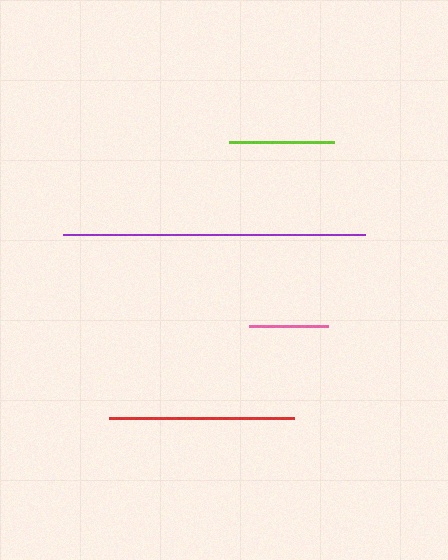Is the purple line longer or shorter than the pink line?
The purple line is longer than the pink line.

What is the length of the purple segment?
The purple segment is approximately 302 pixels long.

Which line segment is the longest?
The purple line is the longest at approximately 302 pixels.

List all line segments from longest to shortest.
From longest to shortest: purple, red, lime, pink.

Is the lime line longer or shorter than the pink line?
The lime line is longer than the pink line.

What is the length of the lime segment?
The lime segment is approximately 105 pixels long.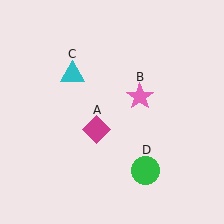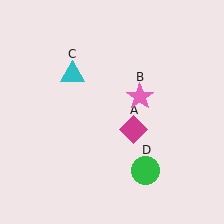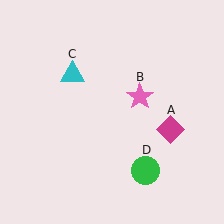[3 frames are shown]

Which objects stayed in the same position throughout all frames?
Pink star (object B) and cyan triangle (object C) and green circle (object D) remained stationary.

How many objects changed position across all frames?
1 object changed position: magenta diamond (object A).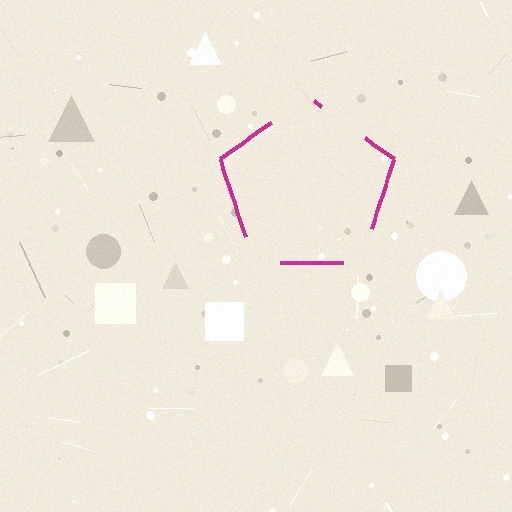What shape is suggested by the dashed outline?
The dashed outline suggests a pentagon.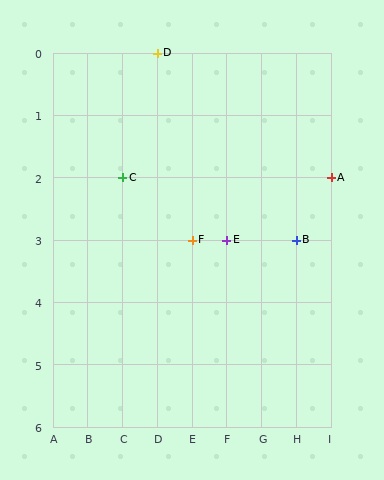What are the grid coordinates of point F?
Point F is at grid coordinates (E, 3).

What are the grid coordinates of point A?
Point A is at grid coordinates (I, 2).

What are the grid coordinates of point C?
Point C is at grid coordinates (C, 2).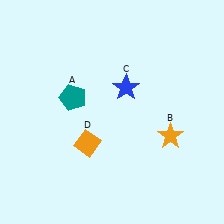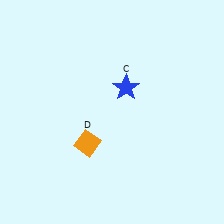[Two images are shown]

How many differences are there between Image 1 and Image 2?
There are 2 differences between the two images.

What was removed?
The teal pentagon (A), the orange star (B) were removed in Image 2.